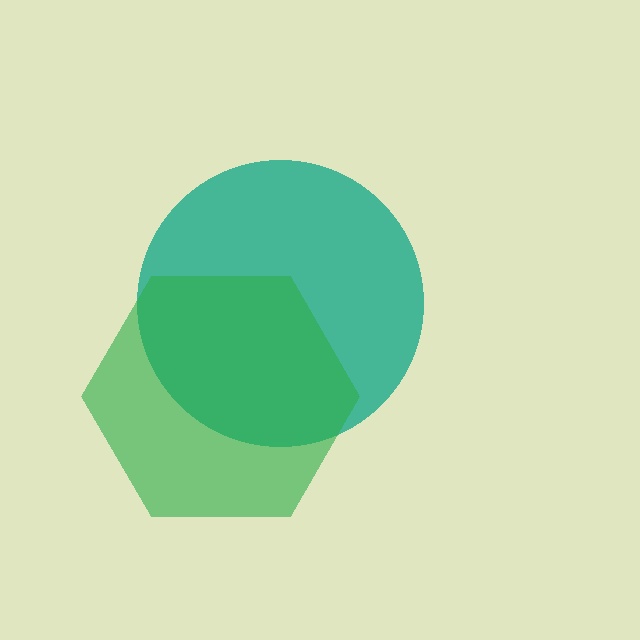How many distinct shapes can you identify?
There are 2 distinct shapes: a teal circle, a green hexagon.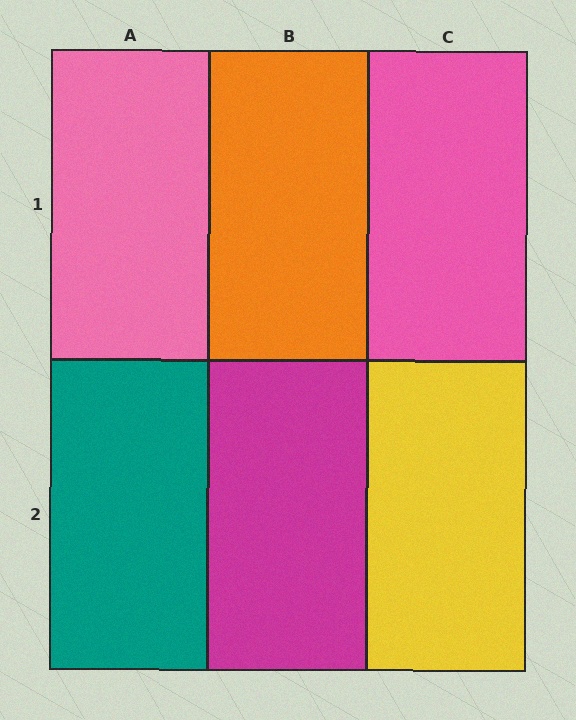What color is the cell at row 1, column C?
Pink.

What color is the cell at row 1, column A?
Pink.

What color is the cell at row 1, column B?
Orange.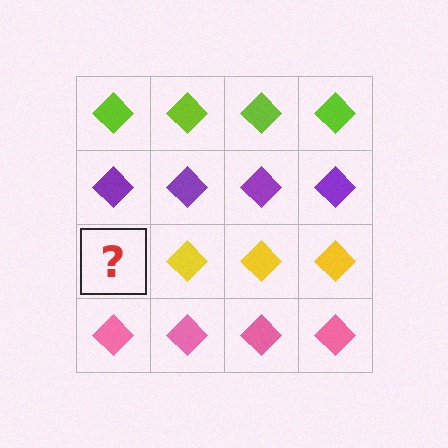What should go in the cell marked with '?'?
The missing cell should contain a yellow diamond.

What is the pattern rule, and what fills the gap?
The rule is that each row has a consistent color. The gap should be filled with a yellow diamond.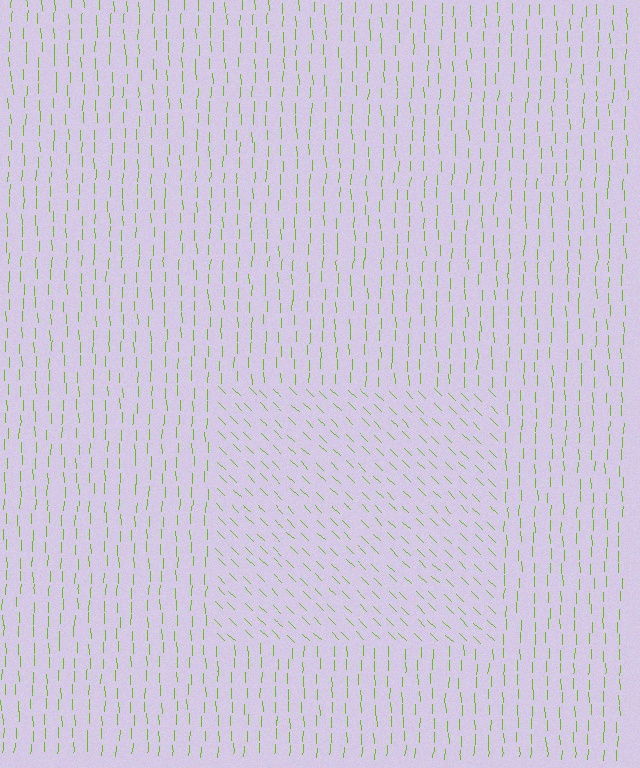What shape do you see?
I see a rectangle.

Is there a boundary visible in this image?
Yes, there is a texture boundary formed by a change in line orientation.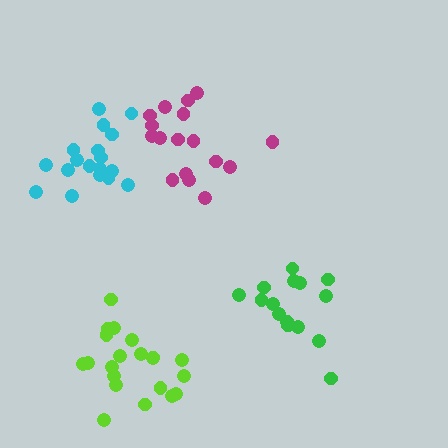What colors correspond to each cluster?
The clusters are colored: cyan, magenta, green, lime.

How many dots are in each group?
Group 1: 18 dots, Group 2: 17 dots, Group 3: 15 dots, Group 4: 21 dots (71 total).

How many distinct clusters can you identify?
There are 4 distinct clusters.